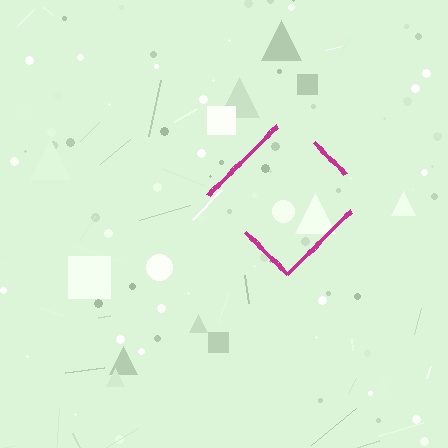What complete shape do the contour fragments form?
The contour fragments form a diamond.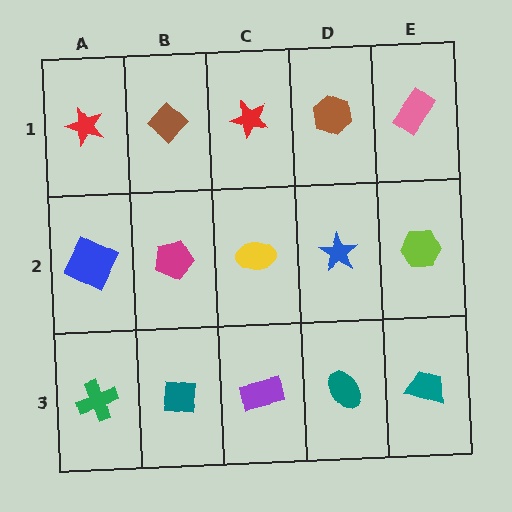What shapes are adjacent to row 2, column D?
A brown hexagon (row 1, column D), a teal ellipse (row 3, column D), a yellow ellipse (row 2, column C), a lime hexagon (row 2, column E).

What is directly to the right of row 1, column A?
A brown diamond.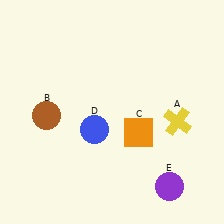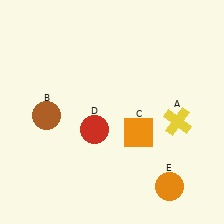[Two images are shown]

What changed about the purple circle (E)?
In Image 1, E is purple. In Image 2, it changed to orange.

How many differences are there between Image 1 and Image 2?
There are 2 differences between the two images.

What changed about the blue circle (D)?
In Image 1, D is blue. In Image 2, it changed to red.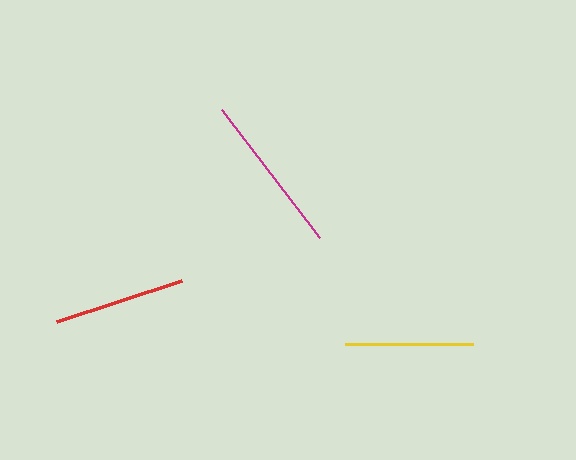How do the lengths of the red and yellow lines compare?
The red and yellow lines are approximately the same length.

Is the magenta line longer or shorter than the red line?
The magenta line is longer than the red line.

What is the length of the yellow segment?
The yellow segment is approximately 129 pixels long.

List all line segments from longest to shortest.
From longest to shortest: magenta, red, yellow.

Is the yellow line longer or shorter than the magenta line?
The magenta line is longer than the yellow line.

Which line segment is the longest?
The magenta line is the longest at approximately 161 pixels.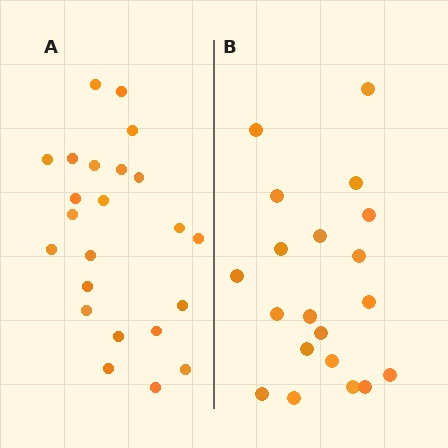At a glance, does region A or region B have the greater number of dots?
Region A (the left region) has more dots.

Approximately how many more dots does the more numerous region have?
Region A has just a few more — roughly 2 or 3 more dots than region B.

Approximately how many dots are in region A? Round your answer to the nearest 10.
About 20 dots. (The exact count is 23, which rounds to 20.)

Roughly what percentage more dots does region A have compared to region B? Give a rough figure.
About 15% more.